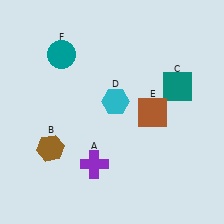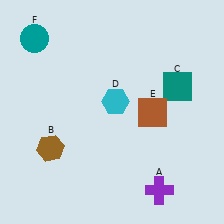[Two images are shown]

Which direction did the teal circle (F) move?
The teal circle (F) moved left.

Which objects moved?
The objects that moved are: the purple cross (A), the teal circle (F).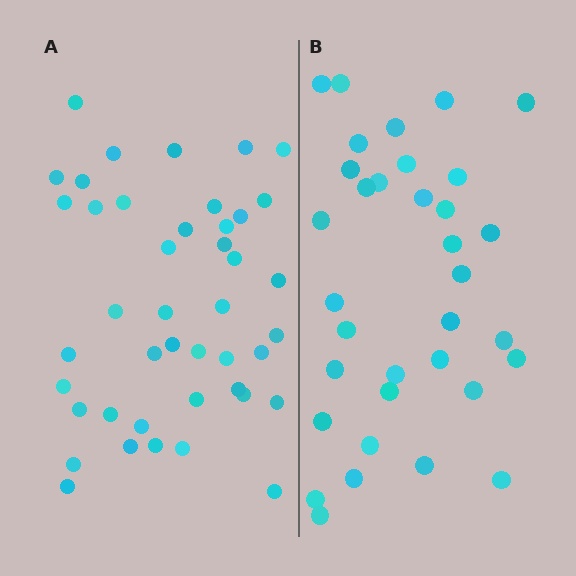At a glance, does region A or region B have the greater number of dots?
Region A (the left region) has more dots.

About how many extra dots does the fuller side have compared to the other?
Region A has roughly 8 or so more dots than region B.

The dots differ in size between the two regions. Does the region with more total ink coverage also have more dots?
No. Region B has more total ink coverage because its dots are larger, but region A actually contains more individual dots. Total area can be misleading — the number of items is what matters here.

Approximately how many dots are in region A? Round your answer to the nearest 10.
About 40 dots. (The exact count is 43, which rounds to 40.)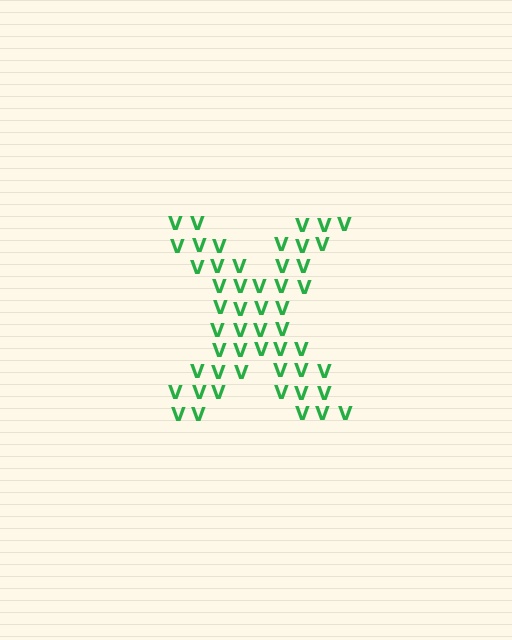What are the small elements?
The small elements are letter V's.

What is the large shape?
The large shape is the letter X.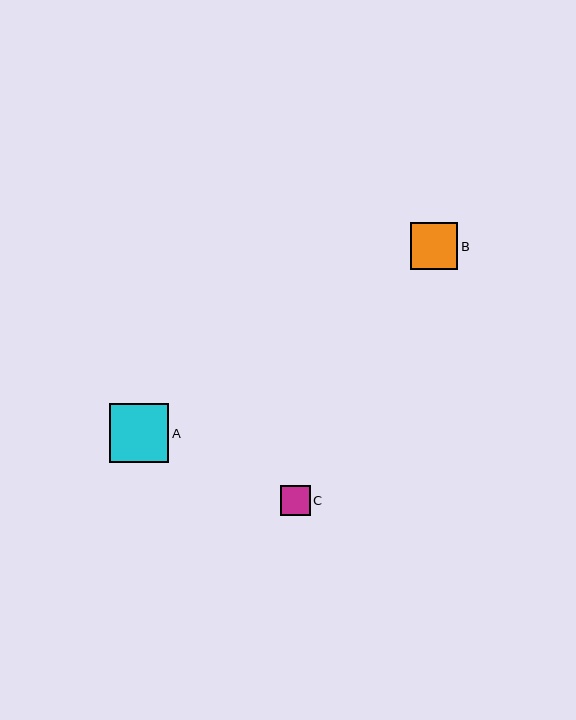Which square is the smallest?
Square C is the smallest with a size of approximately 30 pixels.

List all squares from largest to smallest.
From largest to smallest: A, B, C.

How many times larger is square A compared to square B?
Square A is approximately 1.2 times the size of square B.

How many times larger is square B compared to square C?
Square B is approximately 1.6 times the size of square C.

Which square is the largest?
Square A is the largest with a size of approximately 59 pixels.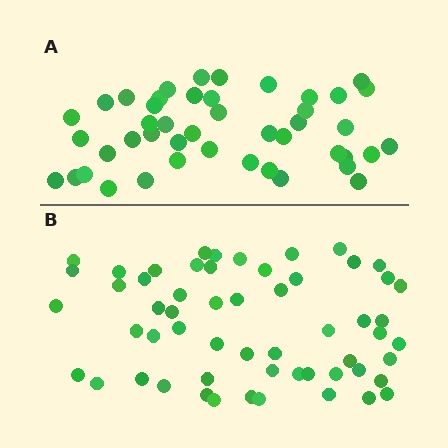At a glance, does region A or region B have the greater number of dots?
Region B (the bottom region) has more dots.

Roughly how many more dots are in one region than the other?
Region B has roughly 12 or so more dots than region A.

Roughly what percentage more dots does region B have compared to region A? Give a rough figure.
About 25% more.